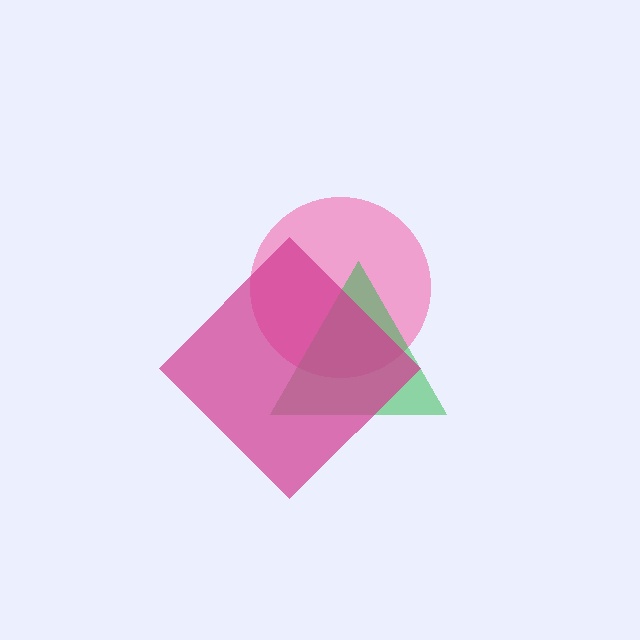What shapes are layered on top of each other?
The layered shapes are: a pink circle, a green triangle, a magenta diamond.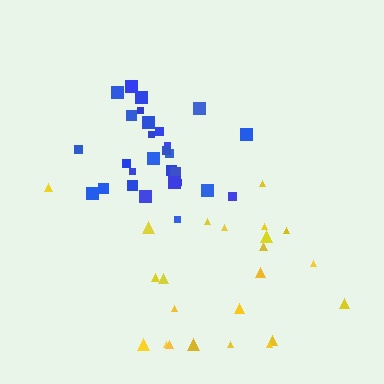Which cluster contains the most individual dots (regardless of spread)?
Blue (29).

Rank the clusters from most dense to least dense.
blue, yellow.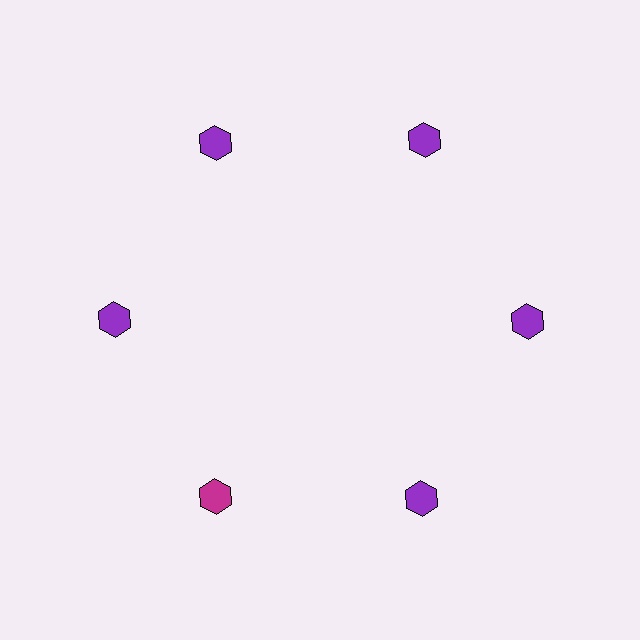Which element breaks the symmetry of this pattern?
The magenta hexagon at roughly the 7 o'clock position breaks the symmetry. All other shapes are purple hexagons.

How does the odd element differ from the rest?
It has a different color: magenta instead of purple.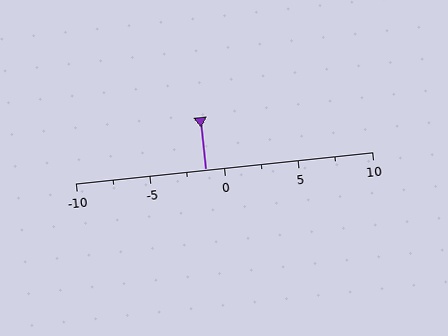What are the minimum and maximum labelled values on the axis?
The axis runs from -10 to 10.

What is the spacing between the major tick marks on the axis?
The major ticks are spaced 5 apart.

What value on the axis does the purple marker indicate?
The marker indicates approximately -1.2.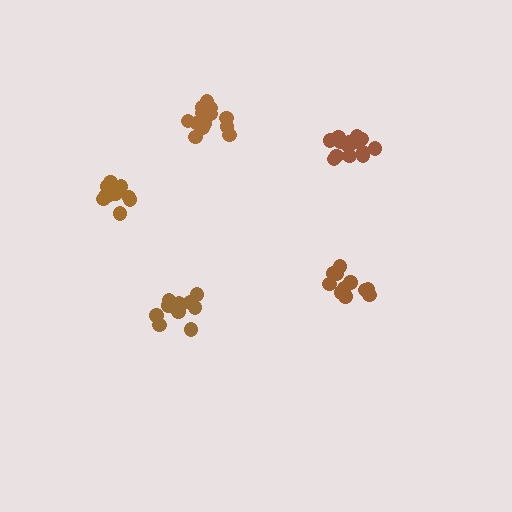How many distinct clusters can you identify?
There are 5 distinct clusters.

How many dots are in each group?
Group 1: 18 dots, Group 2: 13 dots, Group 3: 12 dots, Group 4: 12 dots, Group 5: 15 dots (70 total).